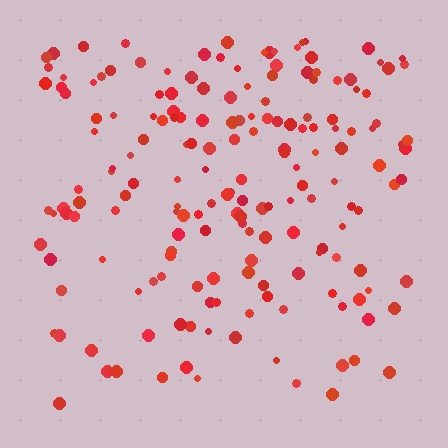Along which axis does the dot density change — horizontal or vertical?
Vertical.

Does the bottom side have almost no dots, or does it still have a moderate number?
Still a moderate number, just noticeably fewer than the top.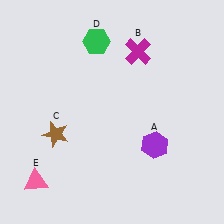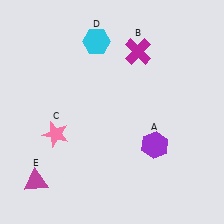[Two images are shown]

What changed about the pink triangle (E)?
In Image 1, E is pink. In Image 2, it changed to magenta.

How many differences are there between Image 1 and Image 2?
There are 3 differences between the two images.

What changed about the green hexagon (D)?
In Image 1, D is green. In Image 2, it changed to cyan.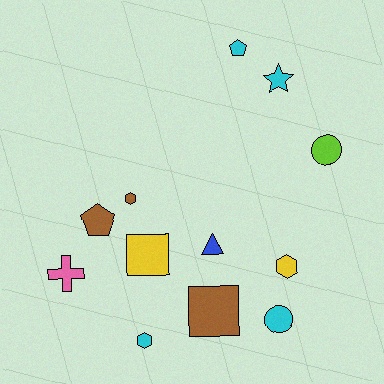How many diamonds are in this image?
There are no diamonds.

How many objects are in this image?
There are 12 objects.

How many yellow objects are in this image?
There are 2 yellow objects.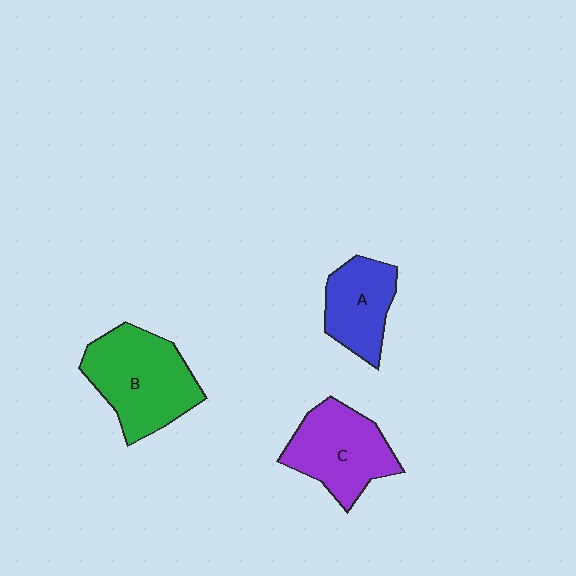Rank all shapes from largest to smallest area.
From largest to smallest: B (green), C (purple), A (blue).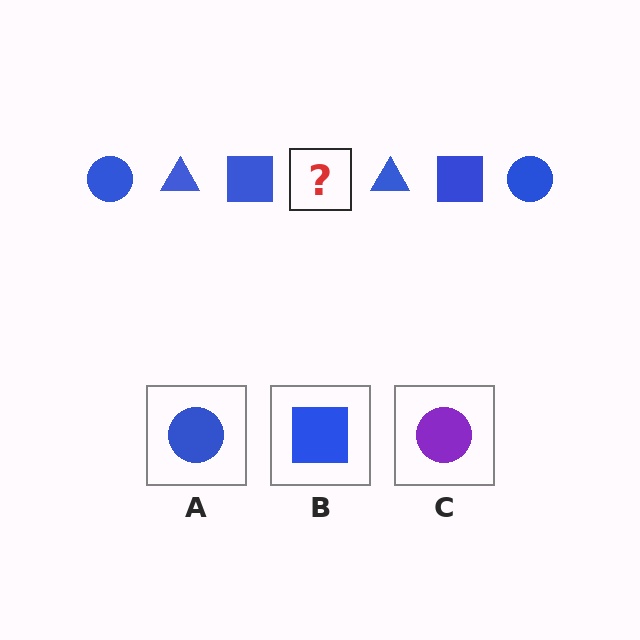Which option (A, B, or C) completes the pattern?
A.